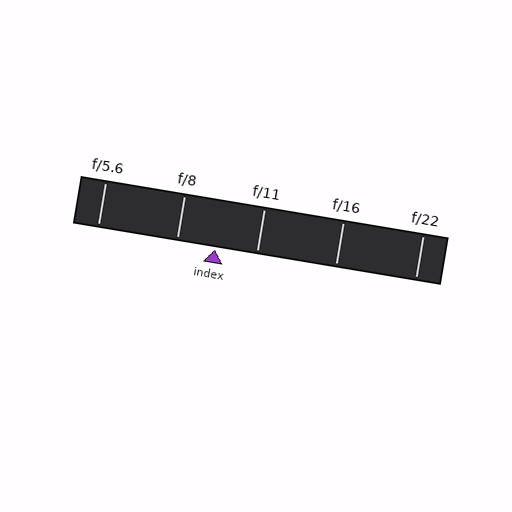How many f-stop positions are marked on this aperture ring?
There are 5 f-stop positions marked.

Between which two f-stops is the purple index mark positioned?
The index mark is between f/8 and f/11.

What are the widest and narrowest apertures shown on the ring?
The widest aperture shown is f/5.6 and the narrowest is f/22.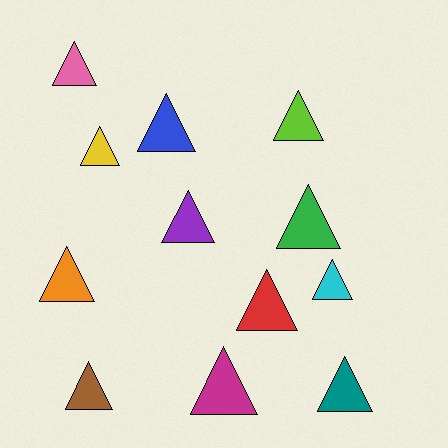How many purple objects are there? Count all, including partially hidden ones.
There is 1 purple object.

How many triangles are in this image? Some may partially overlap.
There are 12 triangles.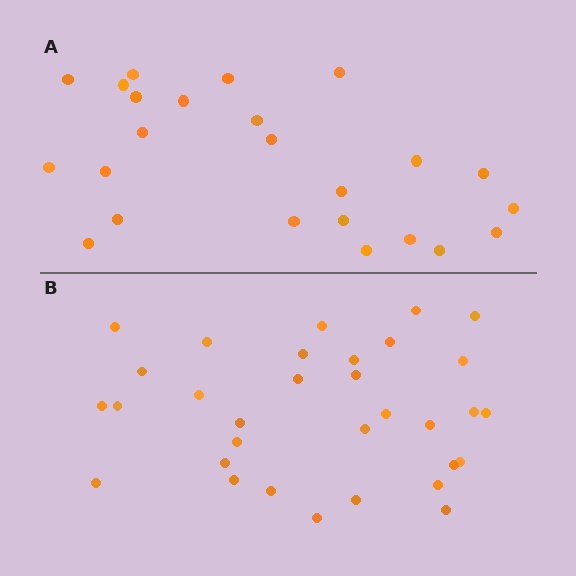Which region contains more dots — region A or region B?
Region B (the bottom region) has more dots.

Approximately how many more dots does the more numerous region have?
Region B has roughly 8 or so more dots than region A.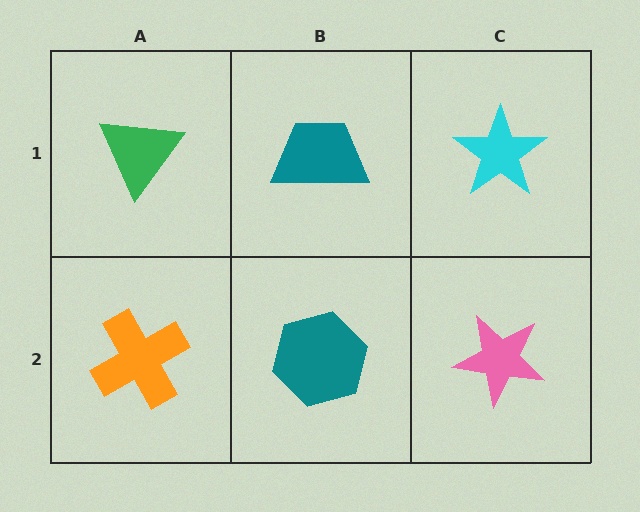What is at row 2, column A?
An orange cross.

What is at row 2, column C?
A pink star.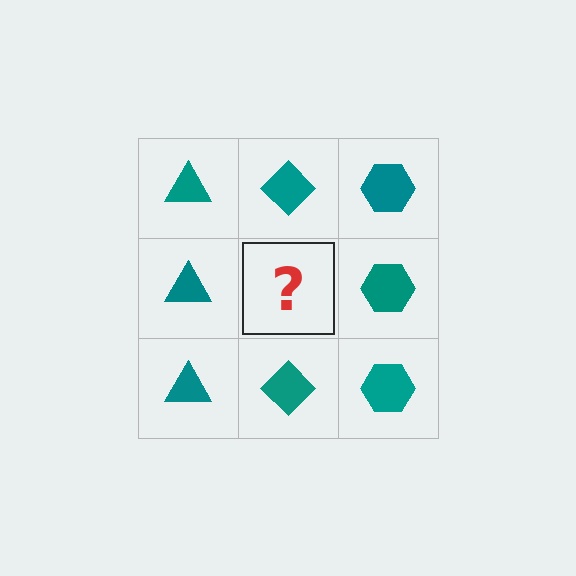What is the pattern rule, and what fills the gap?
The rule is that each column has a consistent shape. The gap should be filled with a teal diamond.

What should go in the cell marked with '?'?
The missing cell should contain a teal diamond.